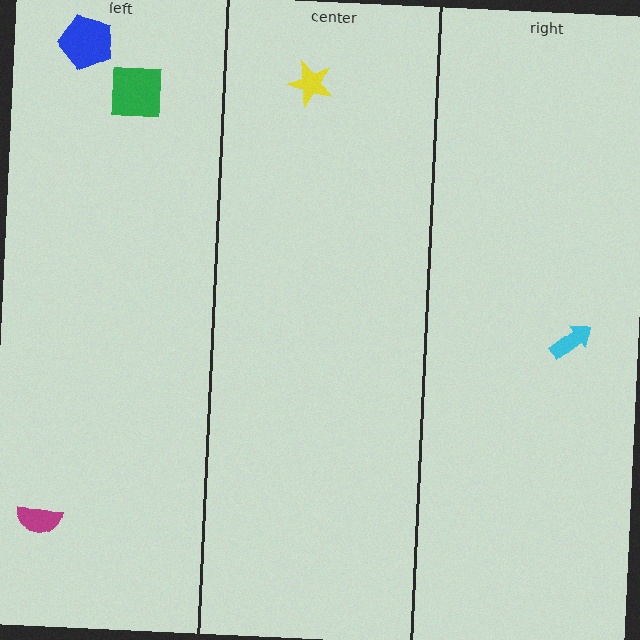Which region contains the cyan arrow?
The right region.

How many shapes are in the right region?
1.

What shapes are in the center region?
The yellow star.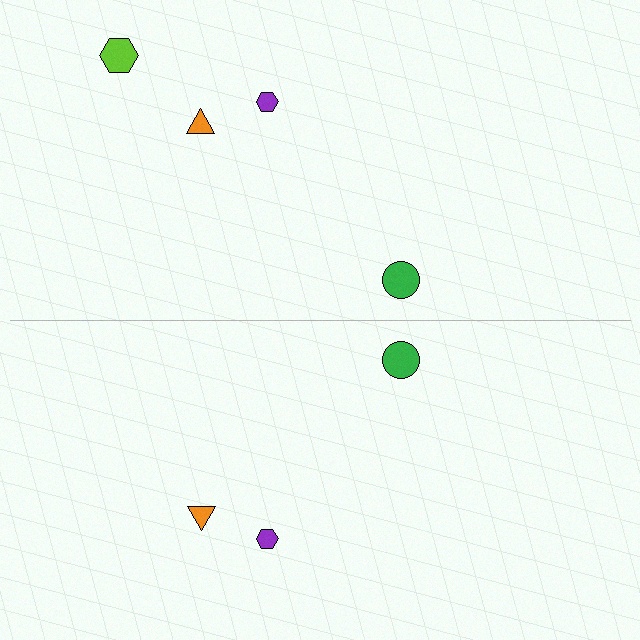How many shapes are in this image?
There are 7 shapes in this image.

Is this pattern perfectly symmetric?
No, the pattern is not perfectly symmetric. A lime hexagon is missing from the bottom side.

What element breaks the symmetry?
A lime hexagon is missing from the bottom side.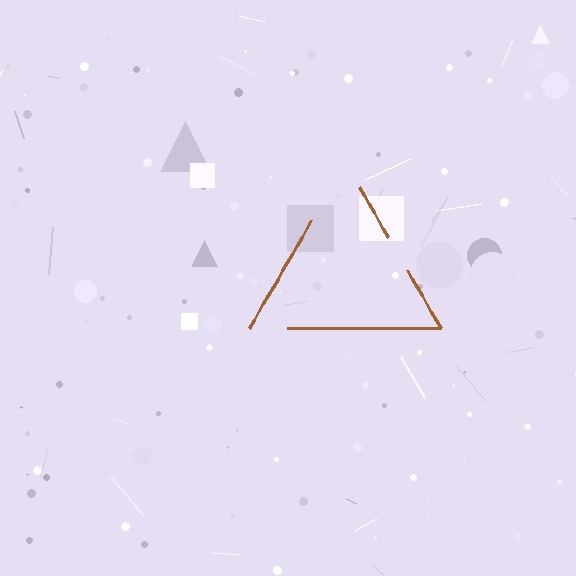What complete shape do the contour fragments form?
The contour fragments form a triangle.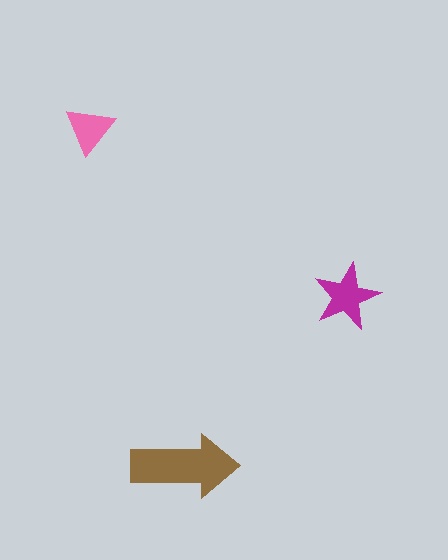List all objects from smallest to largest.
The pink triangle, the magenta star, the brown arrow.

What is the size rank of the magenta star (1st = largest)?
2nd.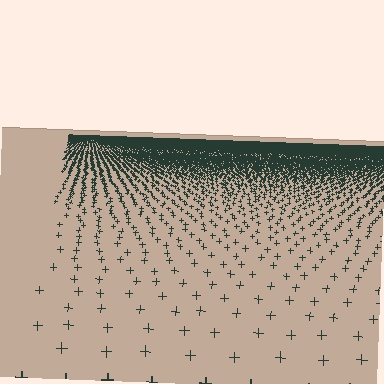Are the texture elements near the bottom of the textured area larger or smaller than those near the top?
Larger. Near the bottom, elements are closer to the viewer and appear at a bigger on-screen size.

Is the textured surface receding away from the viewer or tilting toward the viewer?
The surface is receding away from the viewer. Texture elements get smaller and denser toward the top.